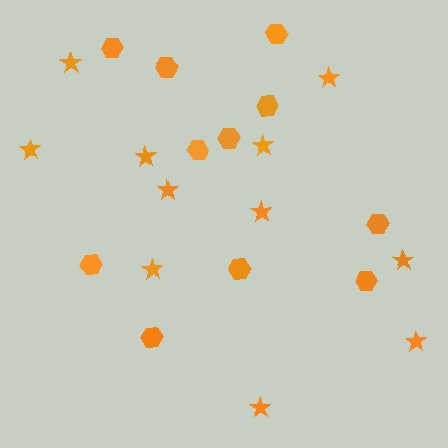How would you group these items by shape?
There are 2 groups: one group of stars (11) and one group of hexagons (11).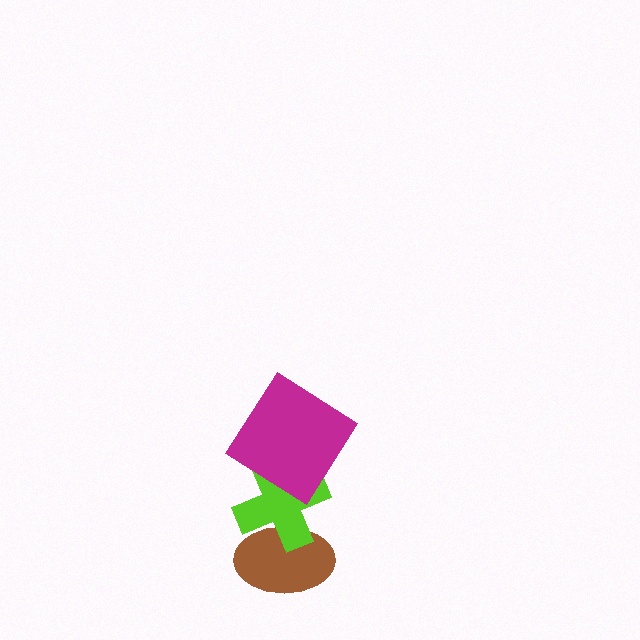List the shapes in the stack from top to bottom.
From top to bottom: the magenta diamond, the lime cross, the brown ellipse.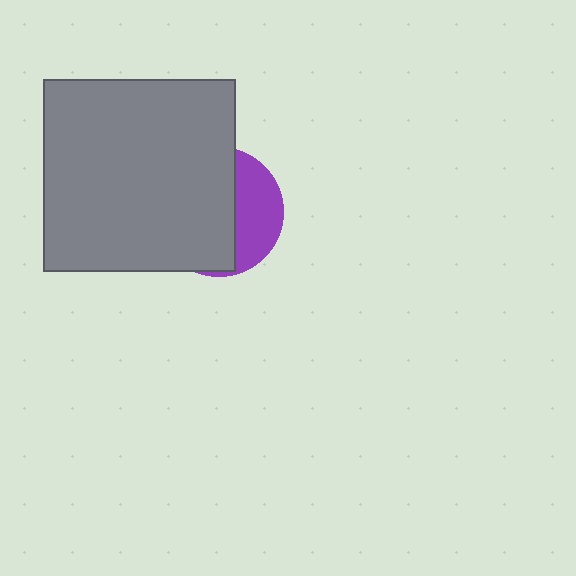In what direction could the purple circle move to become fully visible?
The purple circle could move right. That would shift it out from behind the gray square entirely.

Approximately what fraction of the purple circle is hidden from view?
Roughly 65% of the purple circle is hidden behind the gray square.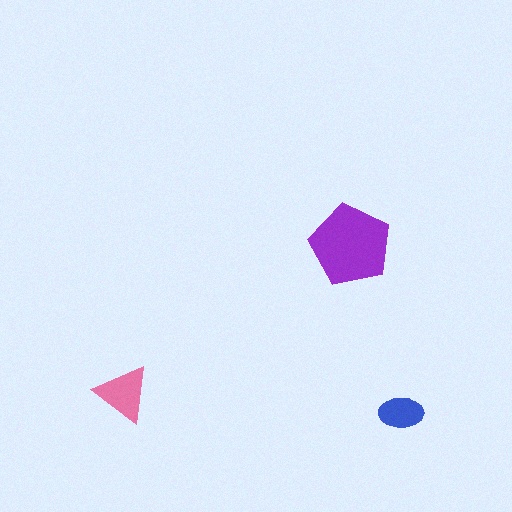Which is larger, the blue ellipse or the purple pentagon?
The purple pentagon.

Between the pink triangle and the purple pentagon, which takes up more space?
The purple pentagon.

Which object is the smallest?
The blue ellipse.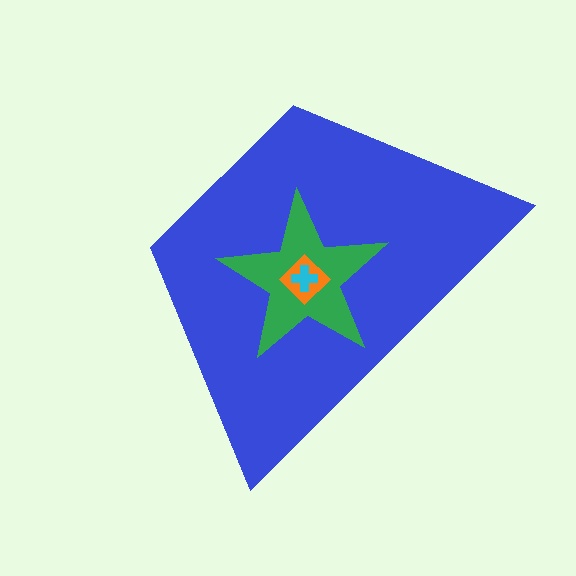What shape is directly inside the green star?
The orange diamond.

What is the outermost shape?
The blue trapezoid.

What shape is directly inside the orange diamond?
The cyan cross.